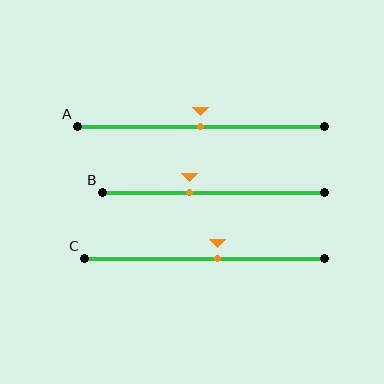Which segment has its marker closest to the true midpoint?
Segment A has its marker closest to the true midpoint.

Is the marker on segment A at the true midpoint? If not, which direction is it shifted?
Yes, the marker on segment A is at the true midpoint.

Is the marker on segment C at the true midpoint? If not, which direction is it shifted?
No, the marker on segment C is shifted to the right by about 5% of the segment length.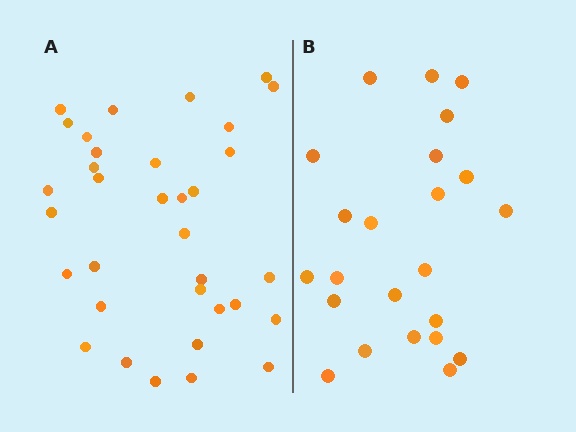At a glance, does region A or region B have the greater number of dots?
Region A (the left region) has more dots.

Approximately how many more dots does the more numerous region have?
Region A has roughly 12 or so more dots than region B.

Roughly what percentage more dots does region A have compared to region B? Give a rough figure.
About 50% more.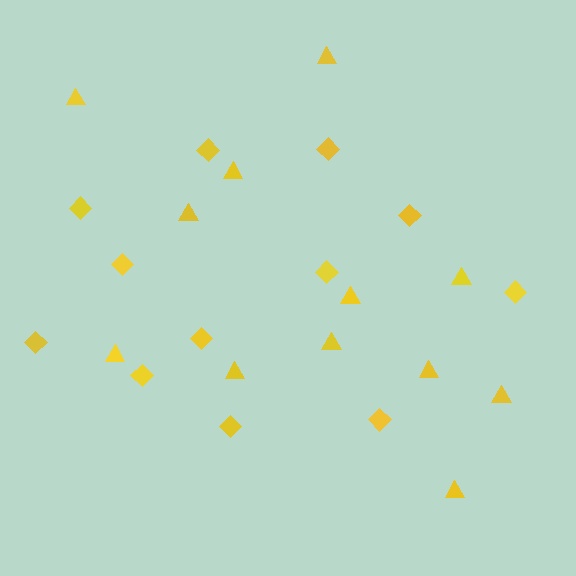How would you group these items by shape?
There are 2 groups: one group of diamonds (12) and one group of triangles (12).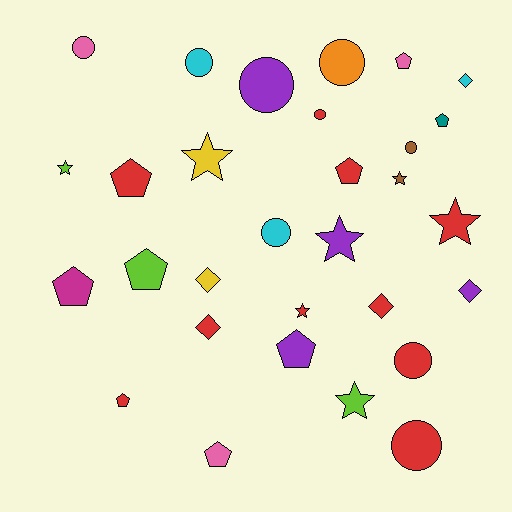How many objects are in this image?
There are 30 objects.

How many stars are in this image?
There are 7 stars.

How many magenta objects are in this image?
There is 1 magenta object.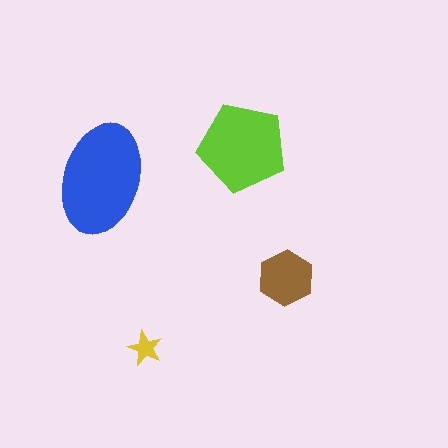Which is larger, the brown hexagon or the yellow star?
The brown hexagon.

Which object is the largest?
The blue ellipse.